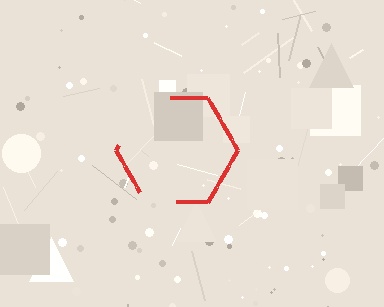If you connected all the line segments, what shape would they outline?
They would outline a hexagon.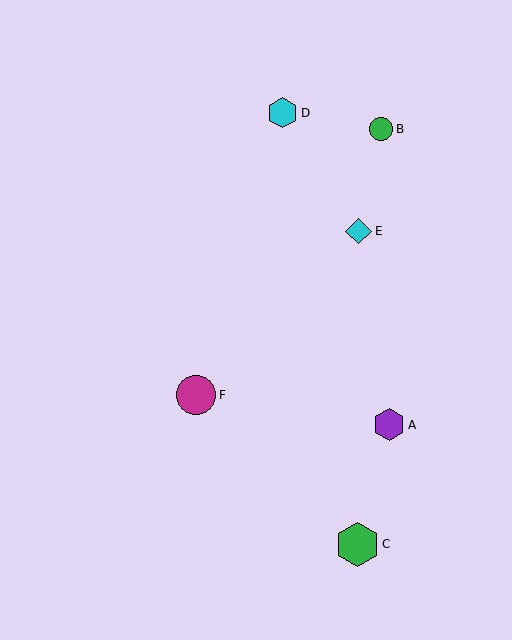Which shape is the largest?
The green hexagon (labeled C) is the largest.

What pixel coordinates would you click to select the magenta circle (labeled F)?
Click at (196, 395) to select the magenta circle F.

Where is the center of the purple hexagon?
The center of the purple hexagon is at (389, 425).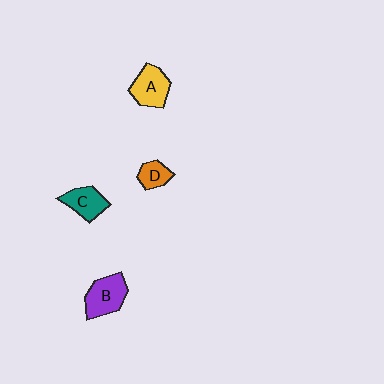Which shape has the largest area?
Shape B (purple).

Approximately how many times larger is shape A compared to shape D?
Approximately 1.7 times.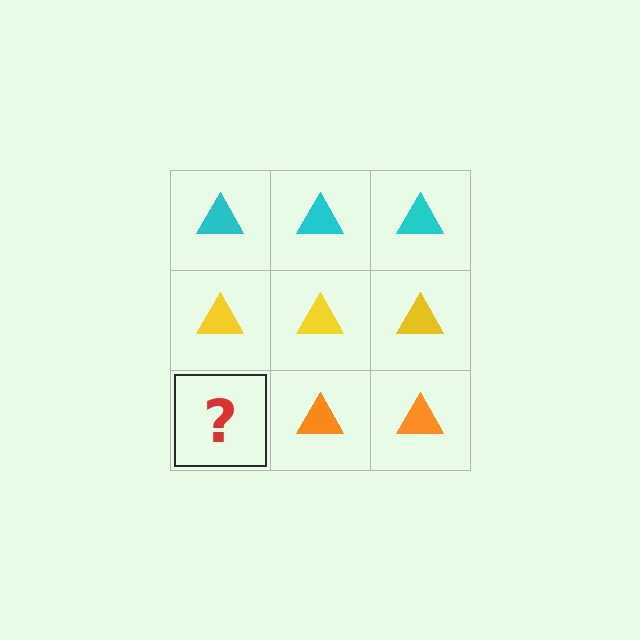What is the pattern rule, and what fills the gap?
The rule is that each row has a consistent color. The gap should be filled with an orange triangle.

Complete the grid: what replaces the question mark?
The question mark should be replaced with an orange triangle.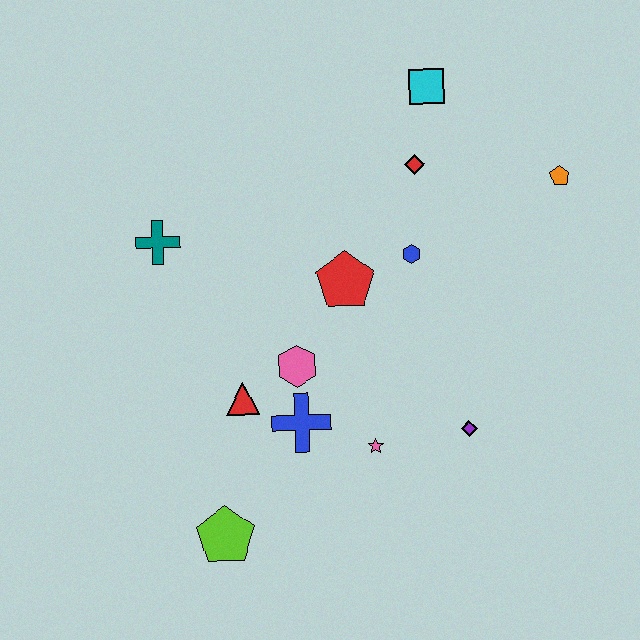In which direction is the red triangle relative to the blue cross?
The red triangle is to the left of the blue cross.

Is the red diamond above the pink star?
Yes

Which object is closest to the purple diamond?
The pink star is closest to the purple diamond.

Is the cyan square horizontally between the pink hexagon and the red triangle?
No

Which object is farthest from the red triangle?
The orange pentagon is farthest from the red triangle.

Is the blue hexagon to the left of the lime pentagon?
No